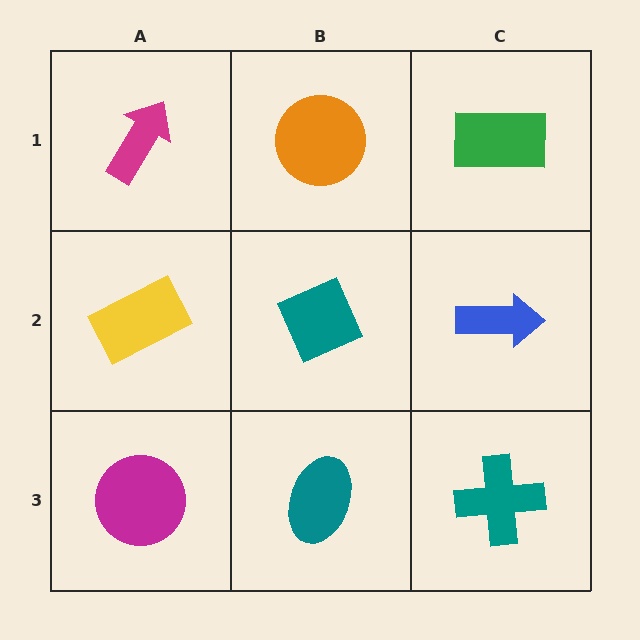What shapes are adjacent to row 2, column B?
An orange circle (row 1, column B), a teal ellipse (row 3, column B), a yellow rectangle (row 2, column A), a blue arrow (row 2, column C).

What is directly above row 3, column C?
A blue arrow.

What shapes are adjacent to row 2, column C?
A green rectangle (row 1, column C), a teal cross (row 3, column C), a teal diamond (row 2, column B).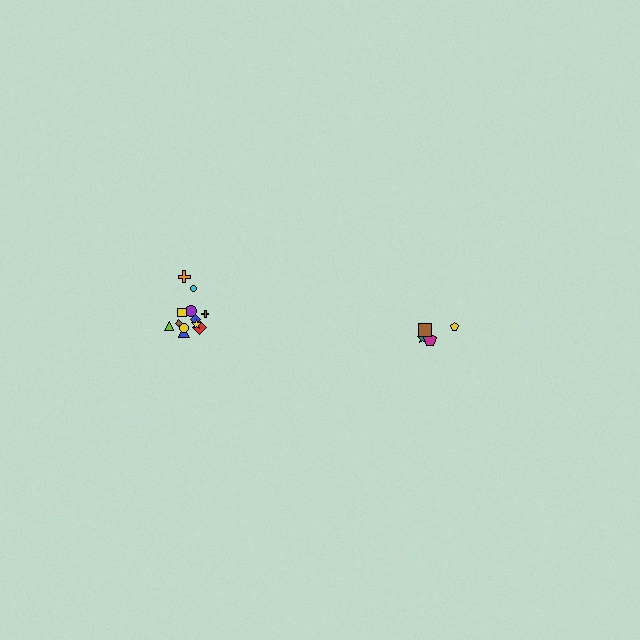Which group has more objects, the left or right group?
The left group.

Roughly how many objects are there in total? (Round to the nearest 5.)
Roughly 15 objects in total.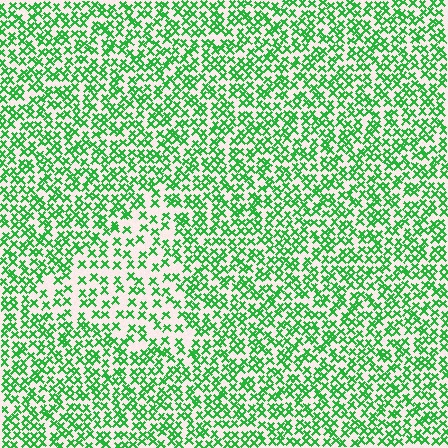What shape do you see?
I see a triangle.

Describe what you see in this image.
The image contains small green elements arranged at two different densities. A triangle-shaped region is visible where the elements are less densely packed than the surrounding area.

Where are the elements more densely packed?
The elements are more densely packed outside the triangle boundary.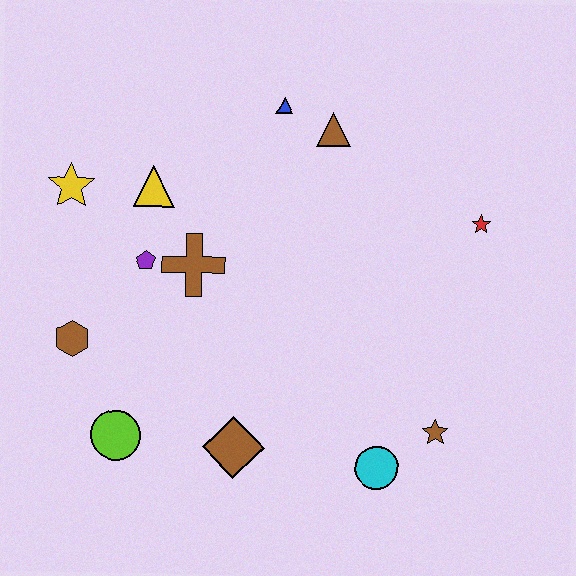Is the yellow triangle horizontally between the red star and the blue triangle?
No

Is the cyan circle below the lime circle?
Yes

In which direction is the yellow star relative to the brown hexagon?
The yellow star is above the brown hexagon.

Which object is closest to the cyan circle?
The brown star is closest to the cyan circle.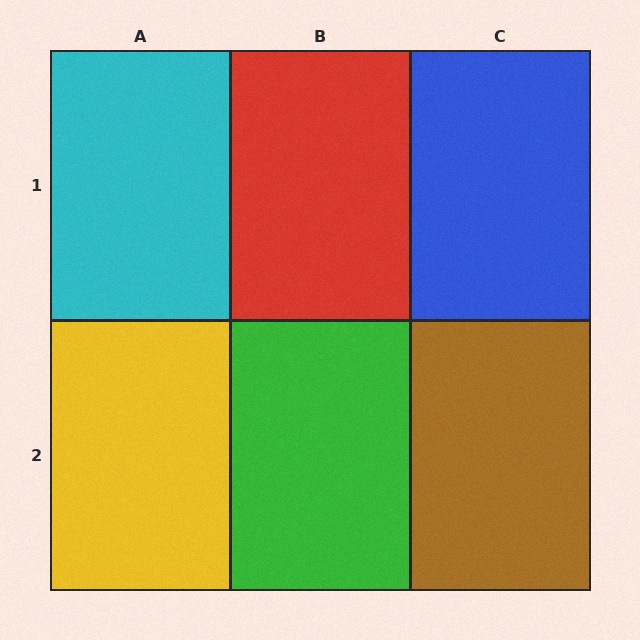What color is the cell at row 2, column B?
Green.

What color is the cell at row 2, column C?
Brown.